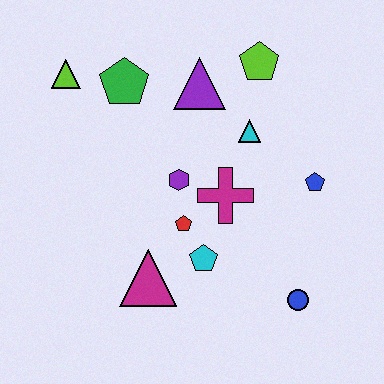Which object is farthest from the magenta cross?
The lime triangle is farthest from the magenta cross.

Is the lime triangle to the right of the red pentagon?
No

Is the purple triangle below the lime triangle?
Yes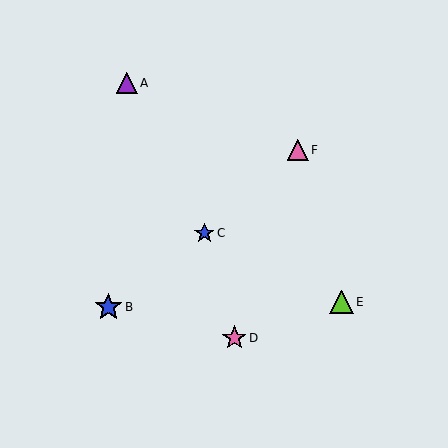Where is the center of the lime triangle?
The center of the lime triangle is at (341, 302).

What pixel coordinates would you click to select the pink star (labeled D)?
Click at (234, 338) to select the pink star D.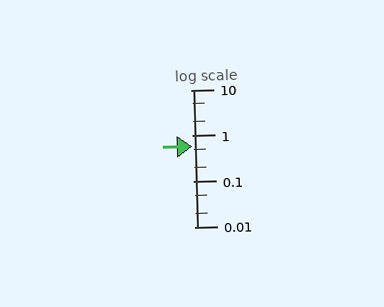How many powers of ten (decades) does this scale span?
The scale spans 3 decades, from 0.01 to 10.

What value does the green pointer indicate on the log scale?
The pointer indicates approximately 0.58.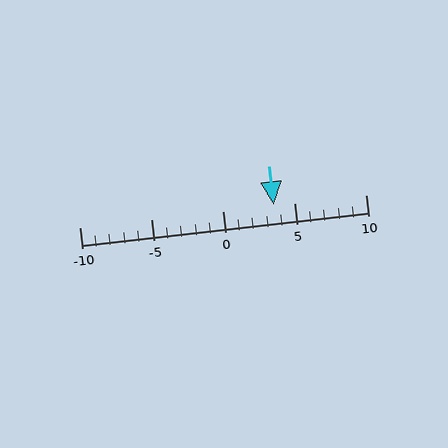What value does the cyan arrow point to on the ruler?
The cyan arrow points to approximately 4.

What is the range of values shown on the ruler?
The ruler shows values from -10 to 10.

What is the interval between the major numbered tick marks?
The major tick marks are spaced 5 units apart.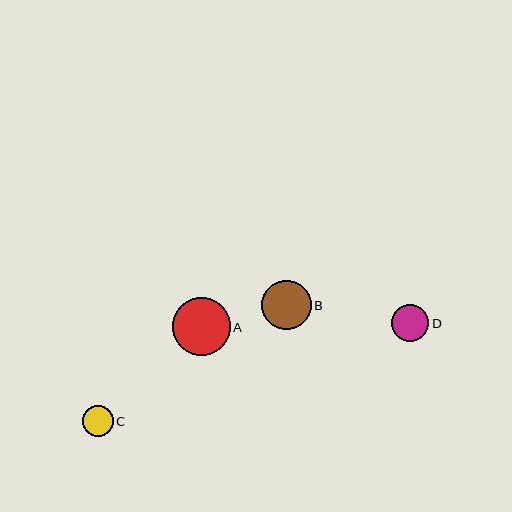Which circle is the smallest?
Circle C is the smallest with a size of approximately 31 pixels.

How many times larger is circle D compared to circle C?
Circle D is approximately 1.2 times the size of circle C.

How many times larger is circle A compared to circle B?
Circle A is approximately 1.2 times the size of circle B.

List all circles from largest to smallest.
From largest to smallest: A, B, D, C.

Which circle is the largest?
Circle A is the largest with a size of approximately 58 pixels.